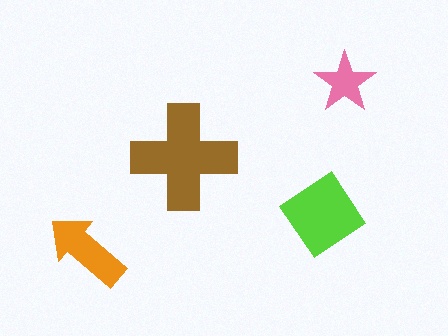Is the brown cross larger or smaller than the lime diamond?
Larger.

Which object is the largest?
The brown cross.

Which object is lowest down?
The orange arrow is bottommost.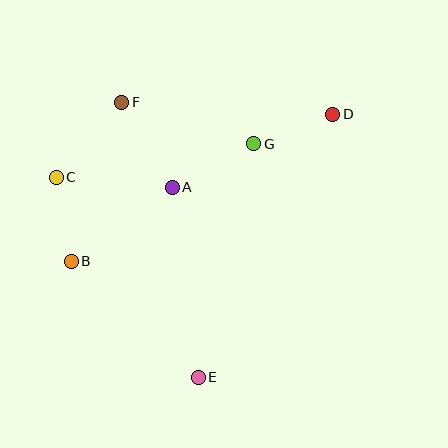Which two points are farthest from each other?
Points B and D are farthest from each other.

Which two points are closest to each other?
Points D and G are closest to each other.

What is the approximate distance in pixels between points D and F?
The distance between D and F is approximately 211 pixels.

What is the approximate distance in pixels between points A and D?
The distance between A and D is approximately 176 pixels.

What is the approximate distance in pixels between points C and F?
The distance between C and F is approximately 99 pixels.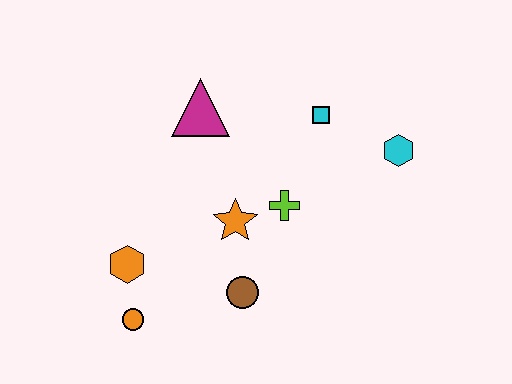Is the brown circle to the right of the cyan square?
No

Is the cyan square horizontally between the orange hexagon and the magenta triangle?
No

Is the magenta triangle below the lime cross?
No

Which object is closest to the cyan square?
The cyan hexagon is closest to the cyan square.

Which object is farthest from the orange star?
The cyan hexagon is farthest from the orange star.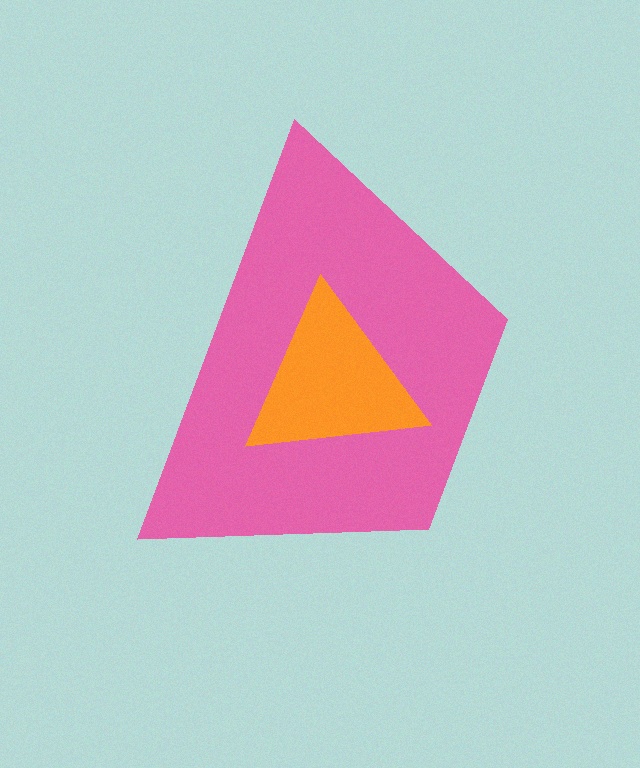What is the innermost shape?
The orange triangle.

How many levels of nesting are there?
2.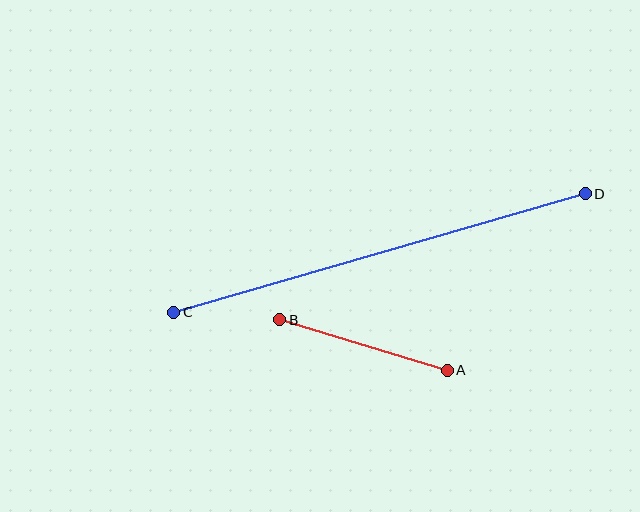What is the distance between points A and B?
The distance is approximately 175 pixels.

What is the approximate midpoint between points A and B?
The midpoint is at approximately (364, 345) pixels.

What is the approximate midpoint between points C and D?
The midpoint is at approximately (380, 253) pixels.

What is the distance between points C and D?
The distance is approximately 428 pixels.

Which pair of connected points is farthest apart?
Points C and D are farthest apart.